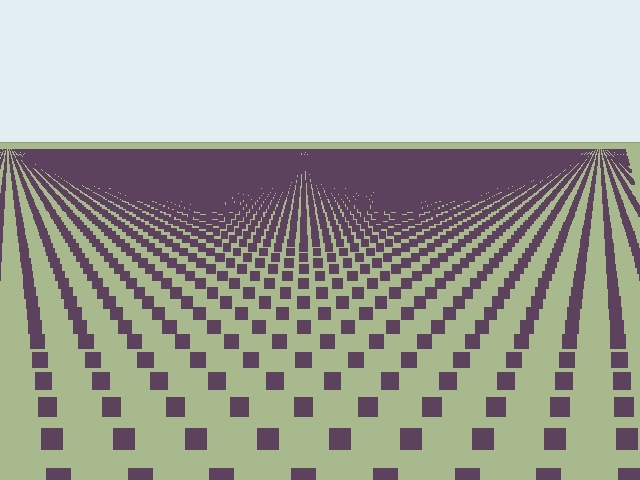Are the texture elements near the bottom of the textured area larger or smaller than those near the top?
Larger. Near the bottom, elements are closer to the viewer and appear at a bigger on-screen size.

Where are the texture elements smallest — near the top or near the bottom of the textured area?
Near the top.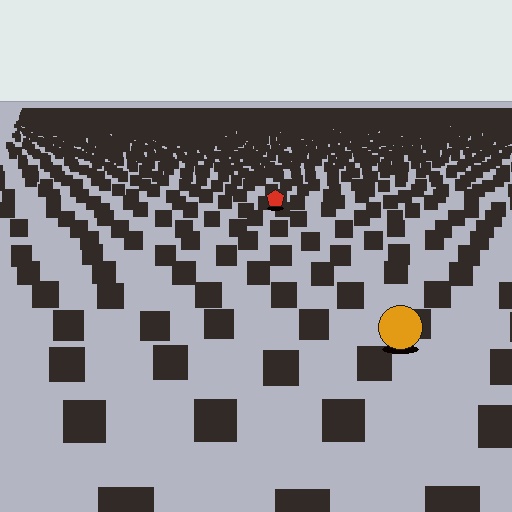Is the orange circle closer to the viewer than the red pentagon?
Yes. The orange circle is closer — you can tell from the texture gradient: the ground texture is coarser near it.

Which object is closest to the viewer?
The orange circle is closest. The texture marks near it are larger and more spread out.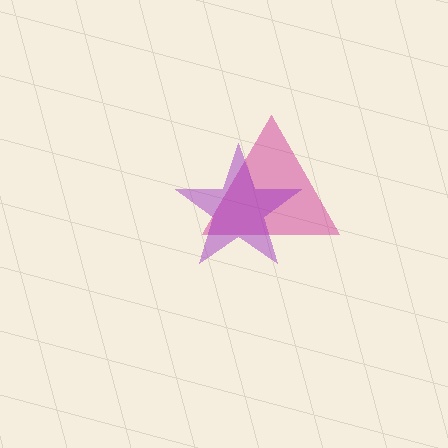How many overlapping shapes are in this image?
There are 2 overlapping shapes in the image.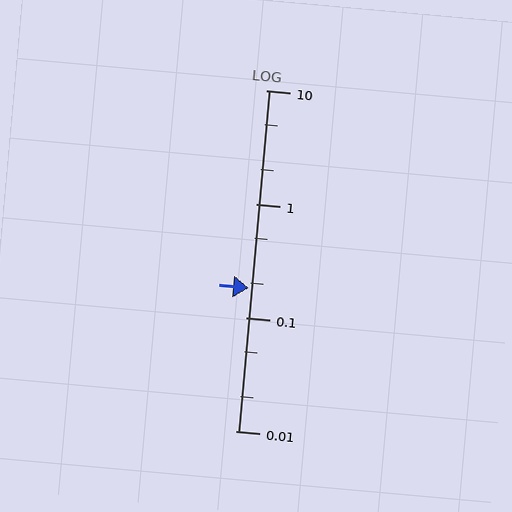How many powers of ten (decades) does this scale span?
The scale spans 3 decades, from 0.01 to 10.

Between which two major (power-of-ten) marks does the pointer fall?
The pointer is between 0.1 and 1.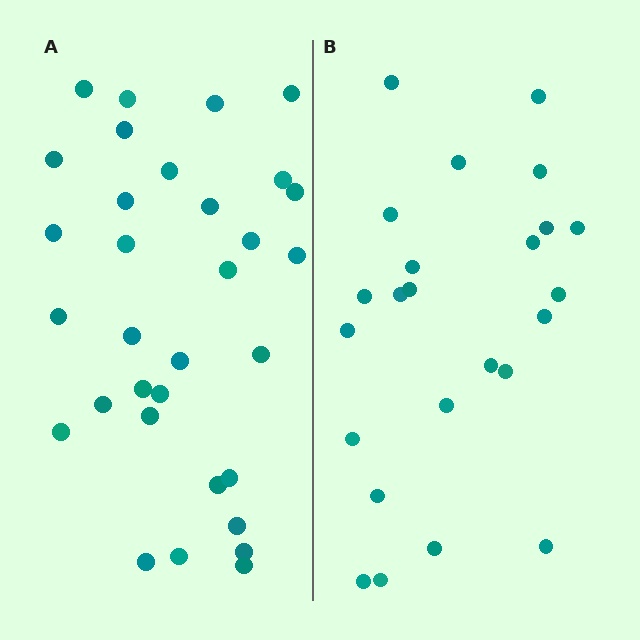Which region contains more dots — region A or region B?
Region A (the left region) has more dots.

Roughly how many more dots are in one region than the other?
Region A has roughly 8 or so more dots than region B.